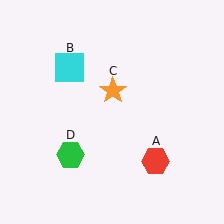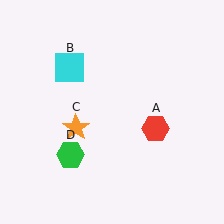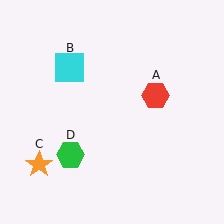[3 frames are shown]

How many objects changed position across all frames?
2 objects changed position: red hexagon (object A), orange star (object C).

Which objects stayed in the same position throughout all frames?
Cyan square (object B) and green hexagon (object D) remained stationary.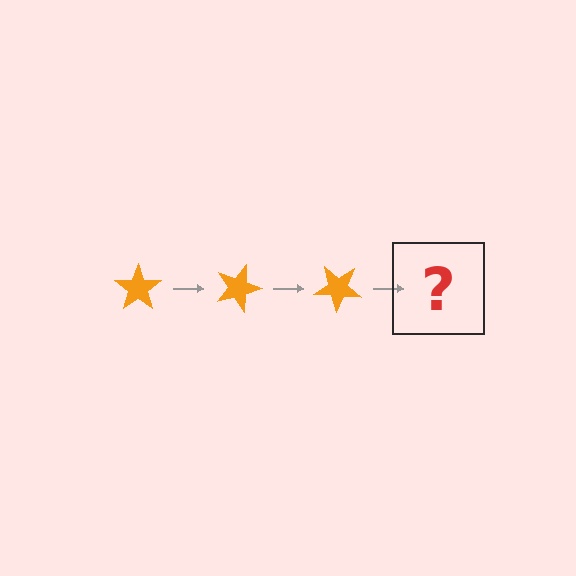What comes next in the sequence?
The next element should be an orange star rotated 60 degrees.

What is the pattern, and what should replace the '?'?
The pattern is that the star rotates 20 degrees each step. The '?' should be an orange star rotated 60 degrees.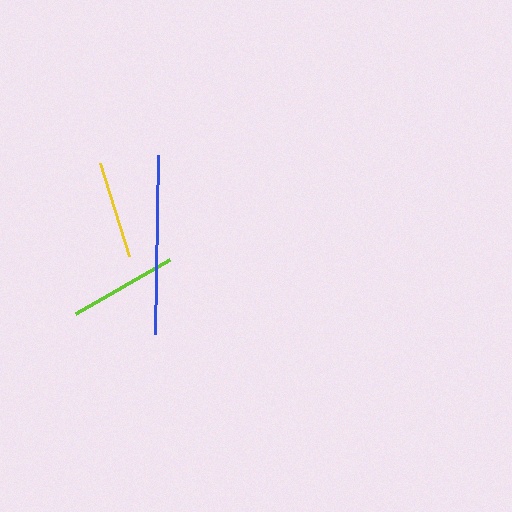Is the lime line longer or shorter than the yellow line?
The lime line is longer than the yellow line.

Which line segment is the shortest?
The yellow line is the shortest at approximately 98 pixels.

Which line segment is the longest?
The blue line is the longest at approximately 179 pixels.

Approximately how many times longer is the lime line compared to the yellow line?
The lime line is approximately 1.1 times the length of the yellow line.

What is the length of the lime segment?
The lime segment is approximately 108 pixels long.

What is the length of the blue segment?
The blue segment is approximately 179 pixels long.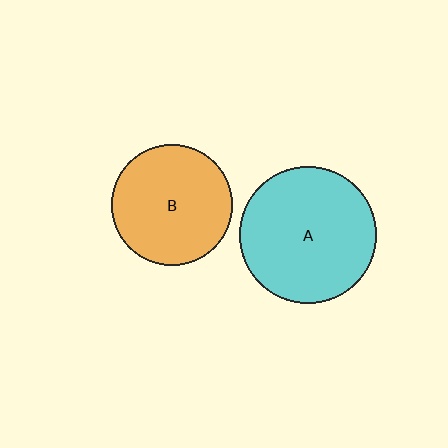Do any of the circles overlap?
No, none of the circles overlap.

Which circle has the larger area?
Circle A (cyan).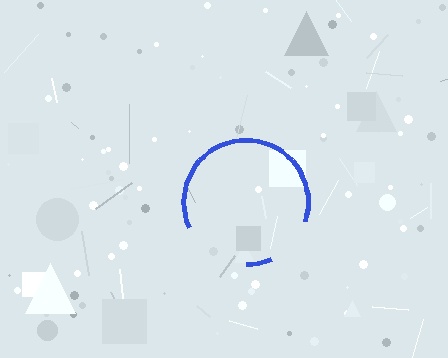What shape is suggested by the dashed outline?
The dashed outline suggests a circle.